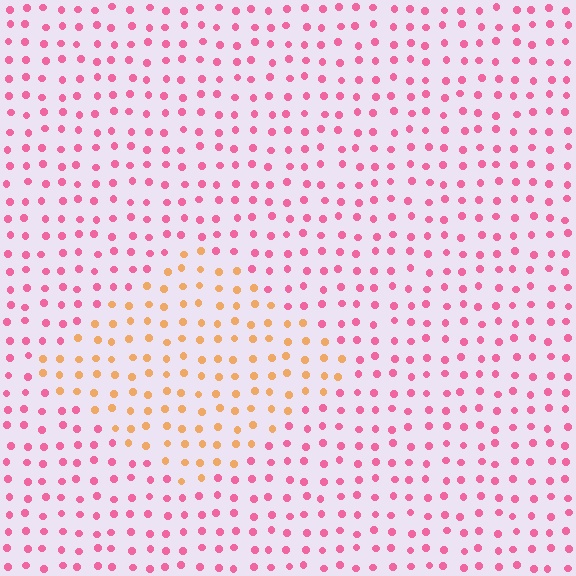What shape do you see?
I see a diamond.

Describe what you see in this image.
The image is filled with small pink elements in a uniform arrangement. A diamond-shaped region is visible where the elements are tinted to a slightly different hue, forming a subtle color boundary.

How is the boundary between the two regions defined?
The boundary is defined purely by a slight shift in hue (about 55 degrees). Spacing, size, and orientation are identical on both sides.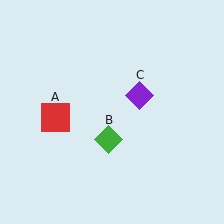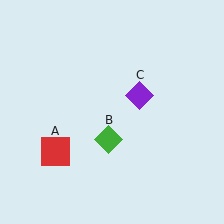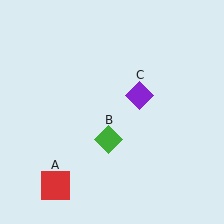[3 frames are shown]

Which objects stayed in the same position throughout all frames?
Green diamond (object B) and purple diamond (object C) remained stationary.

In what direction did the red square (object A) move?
The red square (object A) moved down.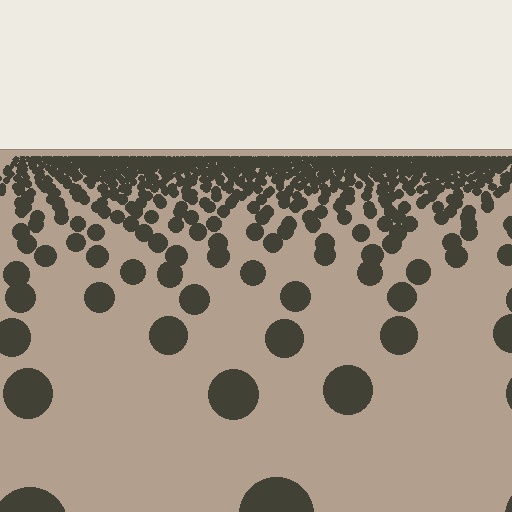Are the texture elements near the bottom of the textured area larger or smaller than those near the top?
Larger. Near the bottom, elements are closer to the viewer and appear at a bigger on-screen size.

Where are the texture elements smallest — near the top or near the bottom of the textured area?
Near the top.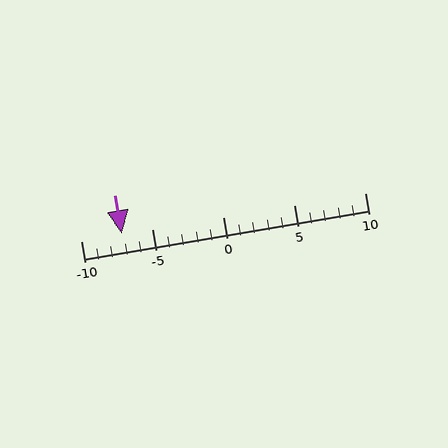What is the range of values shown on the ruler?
The ruler shows values from -10 to 10.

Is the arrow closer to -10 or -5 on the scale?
The arrow is closer to -5.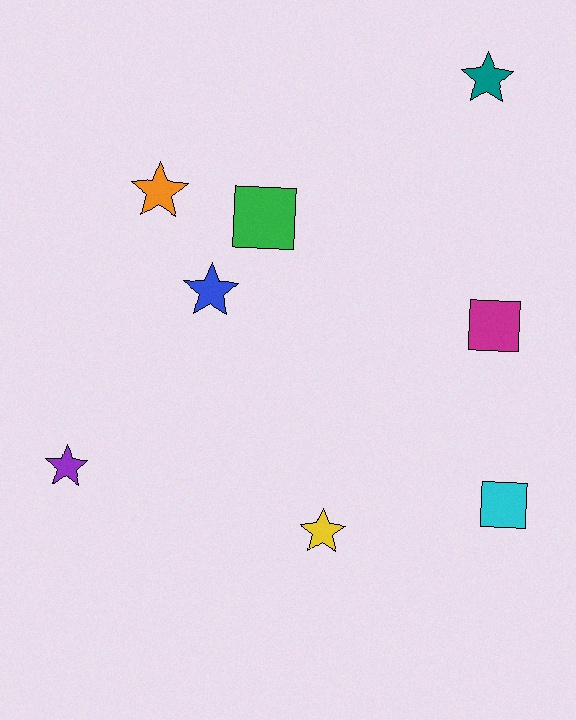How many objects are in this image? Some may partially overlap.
There are 8 objects.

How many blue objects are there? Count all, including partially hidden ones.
There is 1 blue object.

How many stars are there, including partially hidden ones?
There are 5 stars.